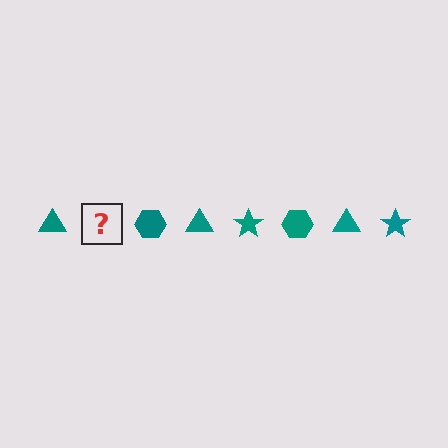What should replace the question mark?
The question mark should be replaced with a teal star.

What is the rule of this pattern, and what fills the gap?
The rule is that the pattern cycles through triangle, star, hexagon shapes in teal. The gap should be filled with a teal star.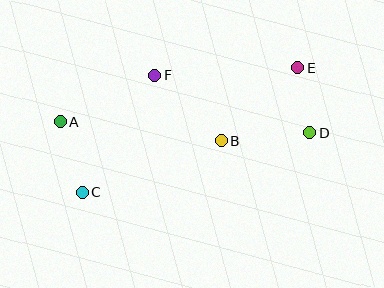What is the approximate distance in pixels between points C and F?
The distance between C and F is approximately 138 pixels.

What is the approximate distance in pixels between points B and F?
The distance between B and F is approximately 93 pixels.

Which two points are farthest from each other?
Points A and D are farthest from each other.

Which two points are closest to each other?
Points D and E are closest to each other.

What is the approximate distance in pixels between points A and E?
The distance between A and E is approximately 244 pixels.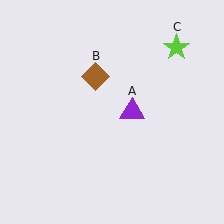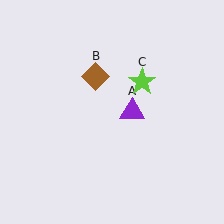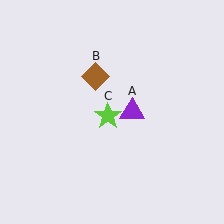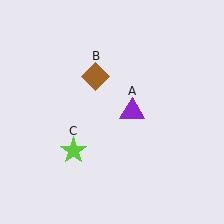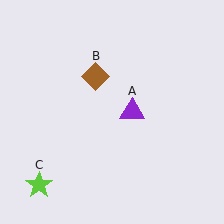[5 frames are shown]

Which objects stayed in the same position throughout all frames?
Purple triangle (object A) and brown diamond (object B) remained stationary.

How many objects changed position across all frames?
1 object changed position: lime star (object C).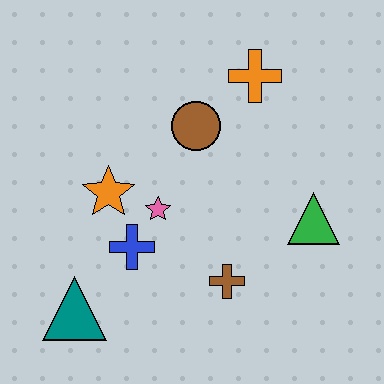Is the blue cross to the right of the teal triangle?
Yes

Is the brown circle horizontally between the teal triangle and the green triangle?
Yes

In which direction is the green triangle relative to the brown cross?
The green triangle is to the right of the brown cross.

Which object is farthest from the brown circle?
The teal triangle is farthest from the brown circle.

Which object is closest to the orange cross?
The brown circle is closest to the orange cross.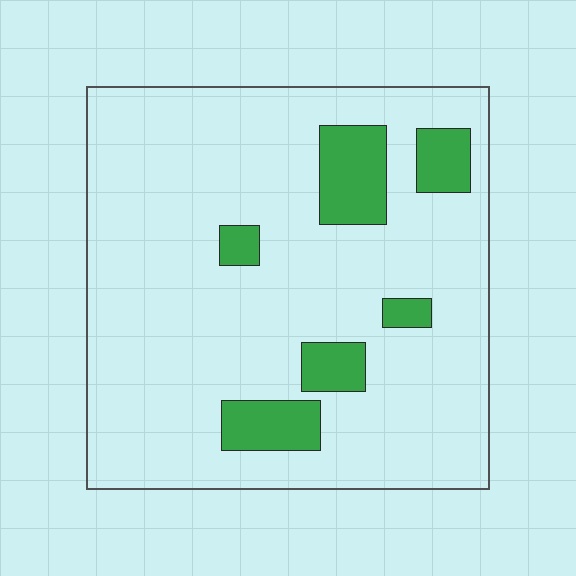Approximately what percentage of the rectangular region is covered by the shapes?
Approximately 15%.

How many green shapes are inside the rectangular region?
6.